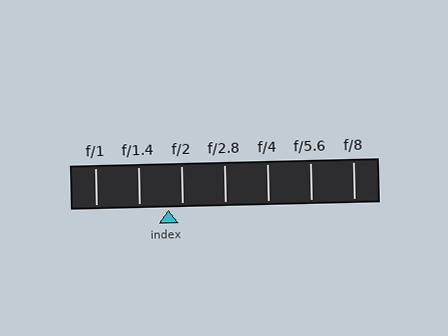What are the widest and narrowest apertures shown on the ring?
The widest aperture shown is f/1 and the narrowest is f/8.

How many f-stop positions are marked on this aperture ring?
There are 7 f-stop positions marked.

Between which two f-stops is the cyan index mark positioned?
The index mark is between f/1.4 and f/2.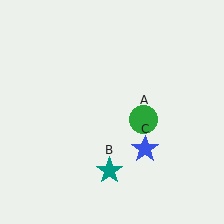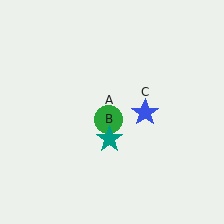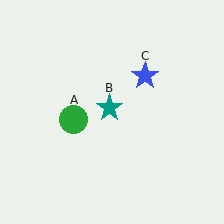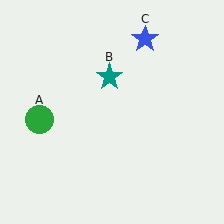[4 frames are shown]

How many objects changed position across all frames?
3 objects changed position: green circle (object A), teal star (object B), blue star (object C).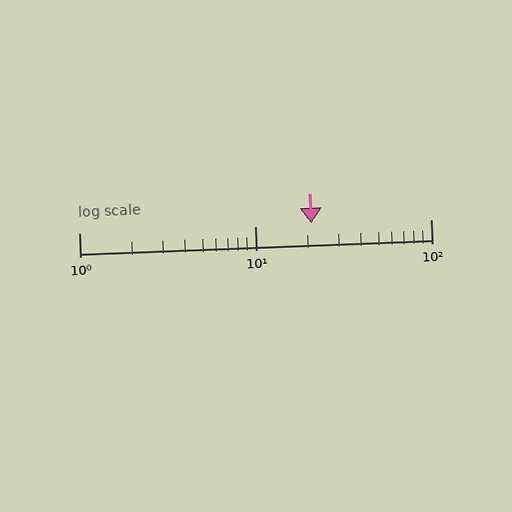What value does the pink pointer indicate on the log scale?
The pointer indicates approximately 21.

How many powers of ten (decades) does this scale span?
The scale spans 2 decades, from 1 to 100.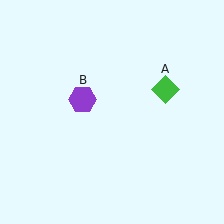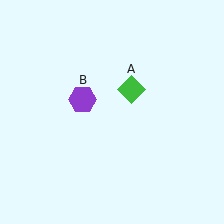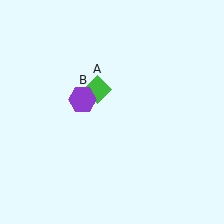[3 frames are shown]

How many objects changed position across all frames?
1 object changed position: green diamond (object A).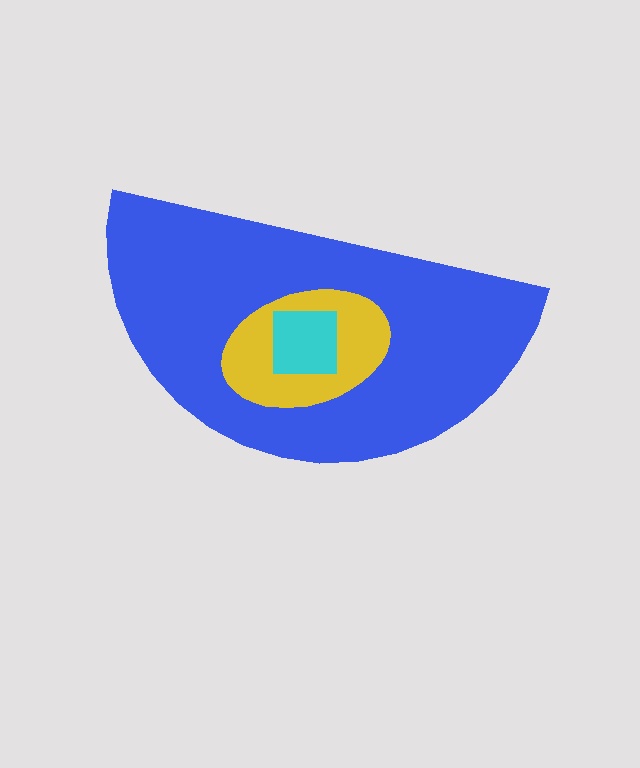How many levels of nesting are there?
3.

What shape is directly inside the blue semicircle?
The yellow ellipse.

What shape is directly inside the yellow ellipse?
The cyan square.